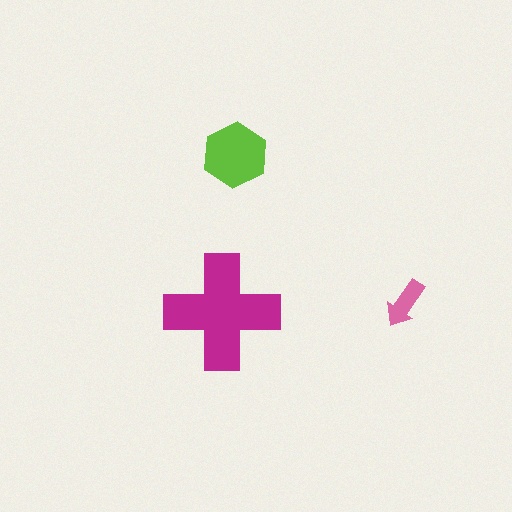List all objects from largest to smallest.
The magenta cross, the lime hexagon, the pink arrow.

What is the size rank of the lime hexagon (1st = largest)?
2nd.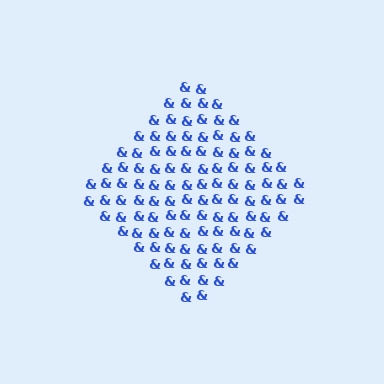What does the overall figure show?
The overall figure shows a diamond.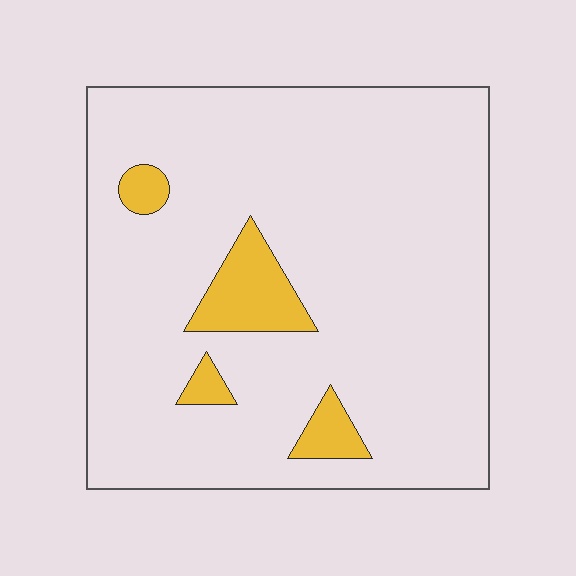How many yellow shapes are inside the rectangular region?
4.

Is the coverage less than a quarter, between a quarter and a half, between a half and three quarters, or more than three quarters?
Less than a quarter.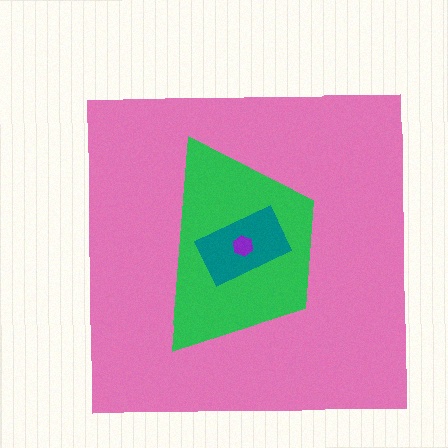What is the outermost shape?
The pink square.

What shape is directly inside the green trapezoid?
The teal rectangle.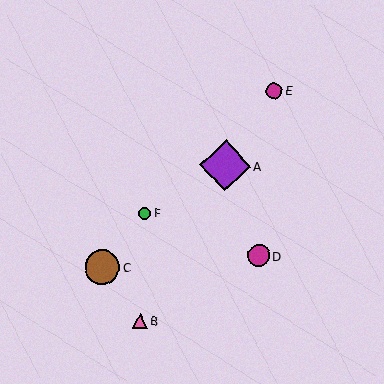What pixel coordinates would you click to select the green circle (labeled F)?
Click at (145, 213) to select the green circle F.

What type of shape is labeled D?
Shape D is a magenta circle.